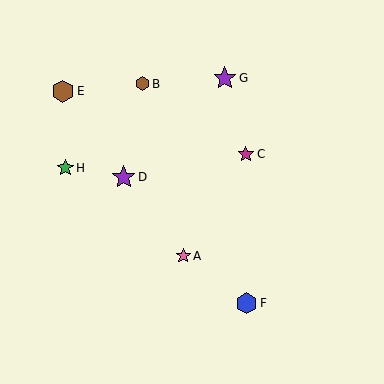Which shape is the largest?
The purple star (labeled D) is the largest.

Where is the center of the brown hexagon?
The center of the brown hexagon is at (63, 91).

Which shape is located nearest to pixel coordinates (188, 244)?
The pink star (labeled A) at (183, 256) is nearest to that location.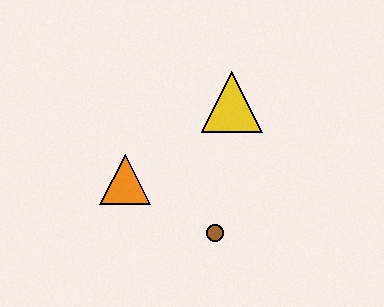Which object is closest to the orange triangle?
The brown circle is closest to the orange triangle.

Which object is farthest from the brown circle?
The yellow triangle is farthest from the brown circle.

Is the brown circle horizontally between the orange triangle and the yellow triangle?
Yes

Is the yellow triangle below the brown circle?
No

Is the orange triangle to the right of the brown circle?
No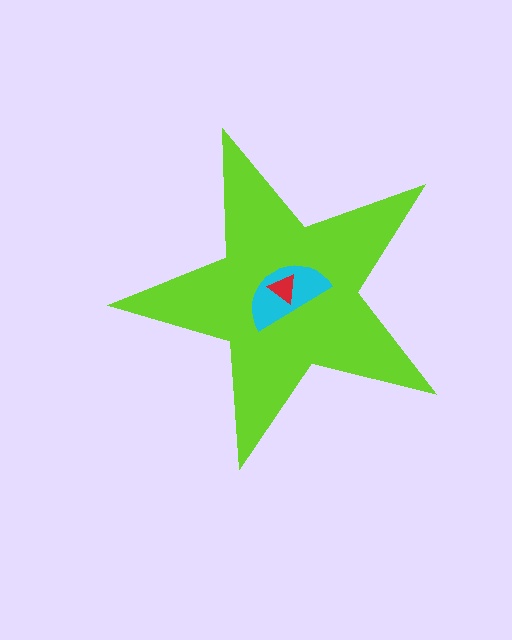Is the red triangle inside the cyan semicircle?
Yes.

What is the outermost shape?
The lime star.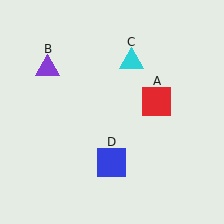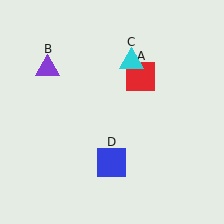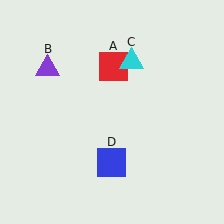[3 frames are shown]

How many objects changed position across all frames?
1 object changed position: red square (object A).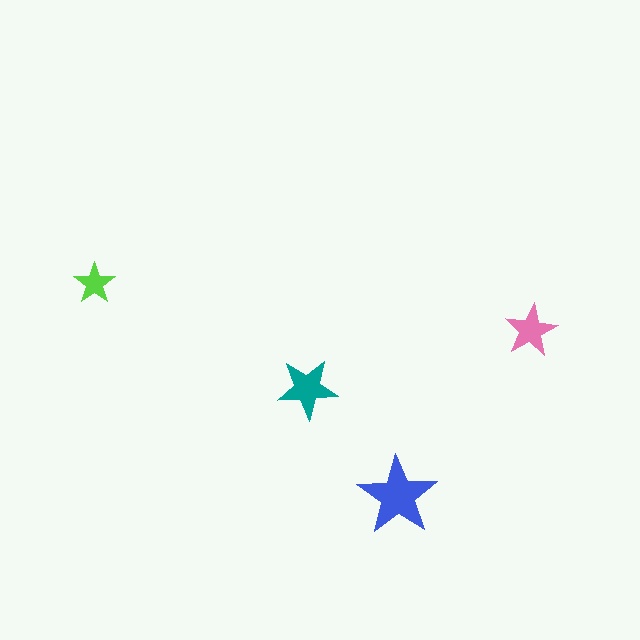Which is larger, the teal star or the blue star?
The blue one.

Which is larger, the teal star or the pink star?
The teal one.